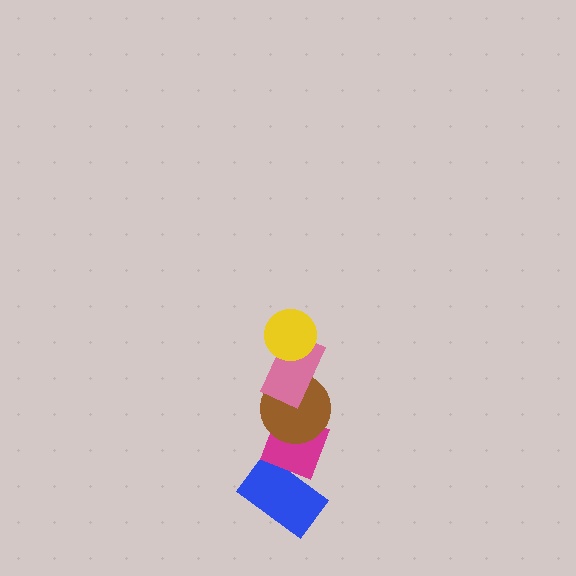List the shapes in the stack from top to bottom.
From top to bottom: the yellow circle, the pink rectangle, the brown circle, the magenta diamond, the blue rectangle.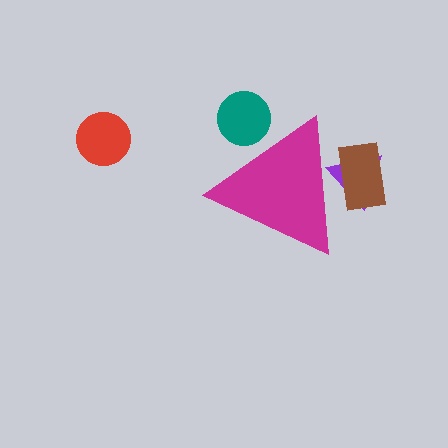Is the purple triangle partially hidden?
Yes, the purple triangle is partially hidden behind the magenta triangle.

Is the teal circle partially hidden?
Yes, the teal circle is partially hidden behind the magenta triangle.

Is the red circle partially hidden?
No, the red circle is fully visible.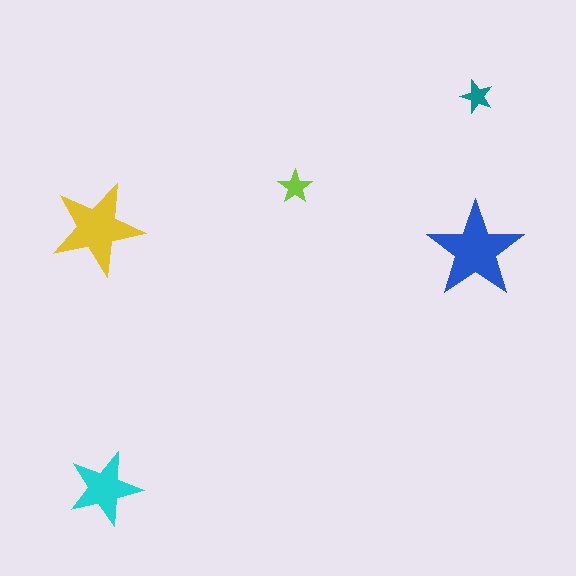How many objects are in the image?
There are 5 objects in the image.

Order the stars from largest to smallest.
the blue one, the yellow one, the cyan one, the lime one, the teal one.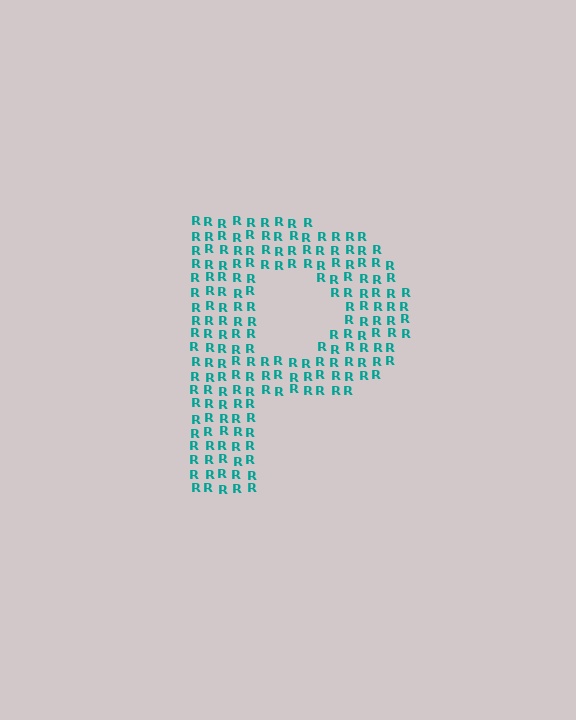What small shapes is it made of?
It is made of small letter R's.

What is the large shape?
The large shape is the letter P.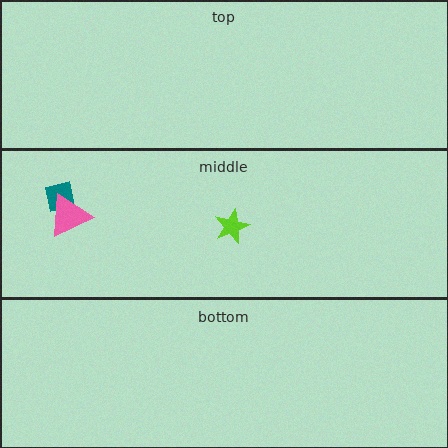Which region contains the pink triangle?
The middle region.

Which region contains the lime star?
The middle region.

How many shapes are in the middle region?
3.